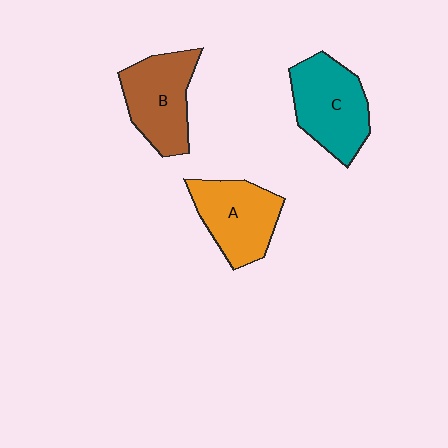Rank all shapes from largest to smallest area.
From largest to smallest: C (teal), B (brown), A (orange).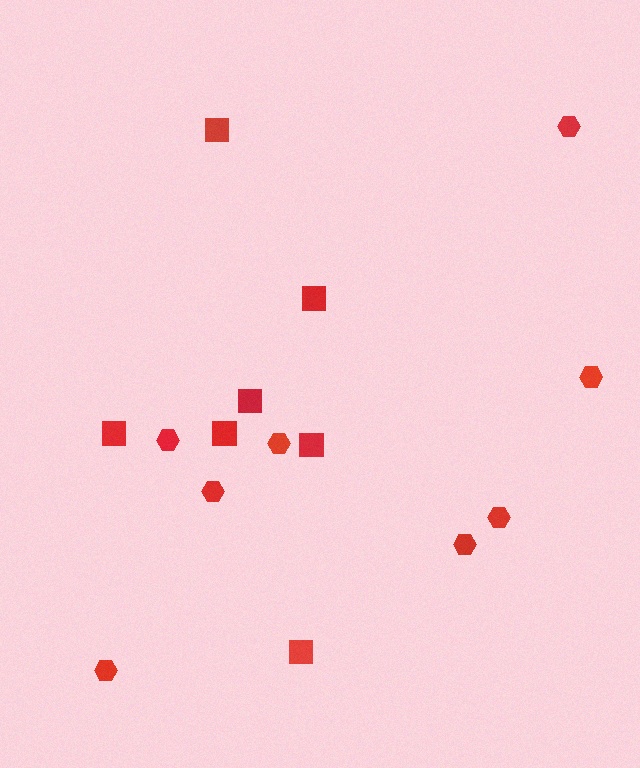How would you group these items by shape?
There are 2 groups: one group of hexagons (8) and one group of squares (7).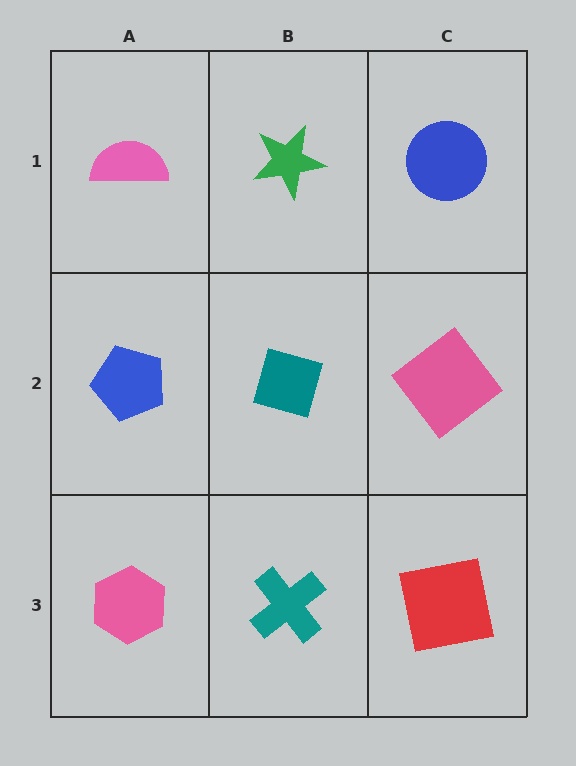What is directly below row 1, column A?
A blue pentagon.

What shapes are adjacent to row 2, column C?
A blue circle (row 1, column C), a red square (row 3, column C), a teal diamond (row 2, column B).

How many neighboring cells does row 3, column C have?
2.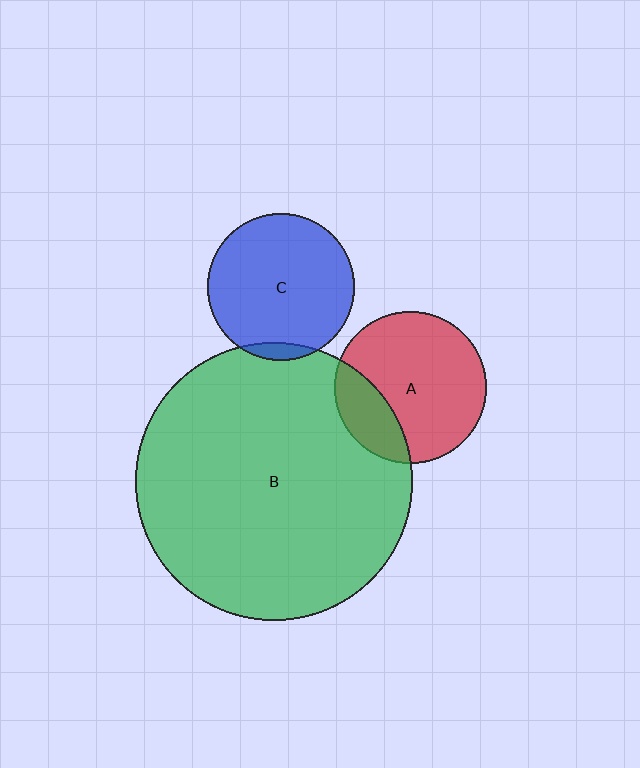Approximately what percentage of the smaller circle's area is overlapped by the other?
Approximately 5%.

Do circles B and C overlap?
Yes.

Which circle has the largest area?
Circle B (green).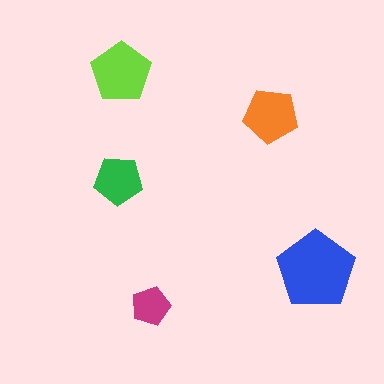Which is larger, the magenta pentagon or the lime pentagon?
The lime one.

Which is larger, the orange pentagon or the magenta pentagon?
The orange one.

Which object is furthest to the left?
The green pentagon is leftmost.